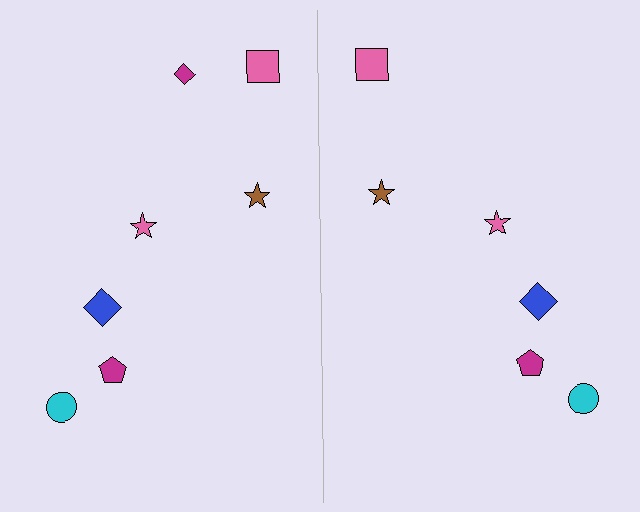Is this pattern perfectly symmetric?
No, the pattern is not perfectly symmetric. A magenta diamond is missing from the right side.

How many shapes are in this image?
There are 13 shapes in this image.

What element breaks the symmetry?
A magenta diamond is missing from the right side.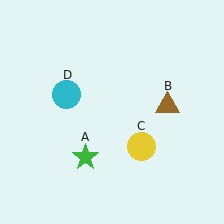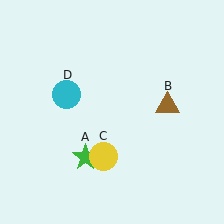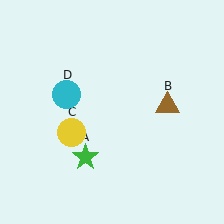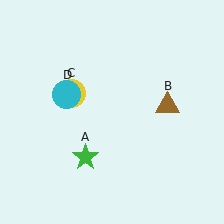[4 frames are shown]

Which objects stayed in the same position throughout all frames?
Green star (object A) and brown triangle (object B) and cyan circle (object D) remained stationary.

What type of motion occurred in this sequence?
The yellow circle (object C) rotated clockwise around the center of the scene.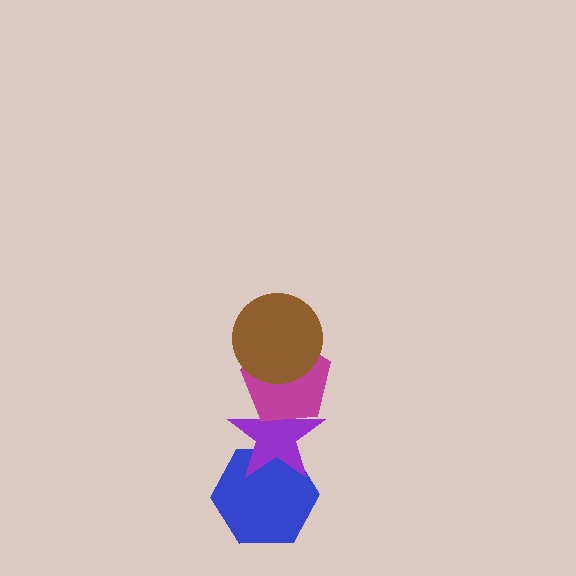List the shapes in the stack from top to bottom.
From top to bottom: the brown circle, the magenta pentagon, the purple star, the blue hexagon.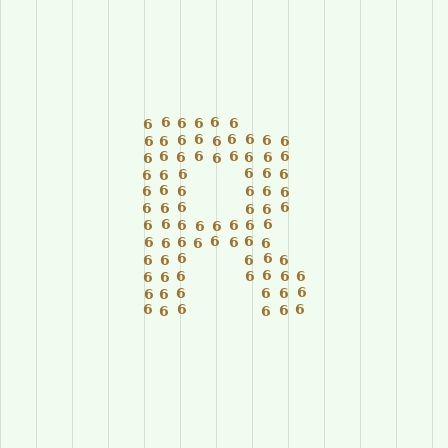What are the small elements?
The small elements are digit 6's.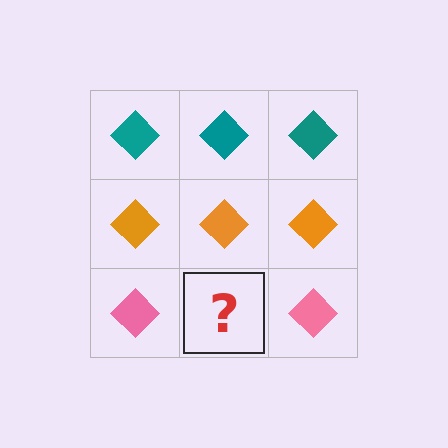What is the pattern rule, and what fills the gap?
The rule is that each row has a consistent color. The gap should be filled with a pink diamond.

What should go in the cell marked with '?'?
The missing cell should contain a pink diamond.